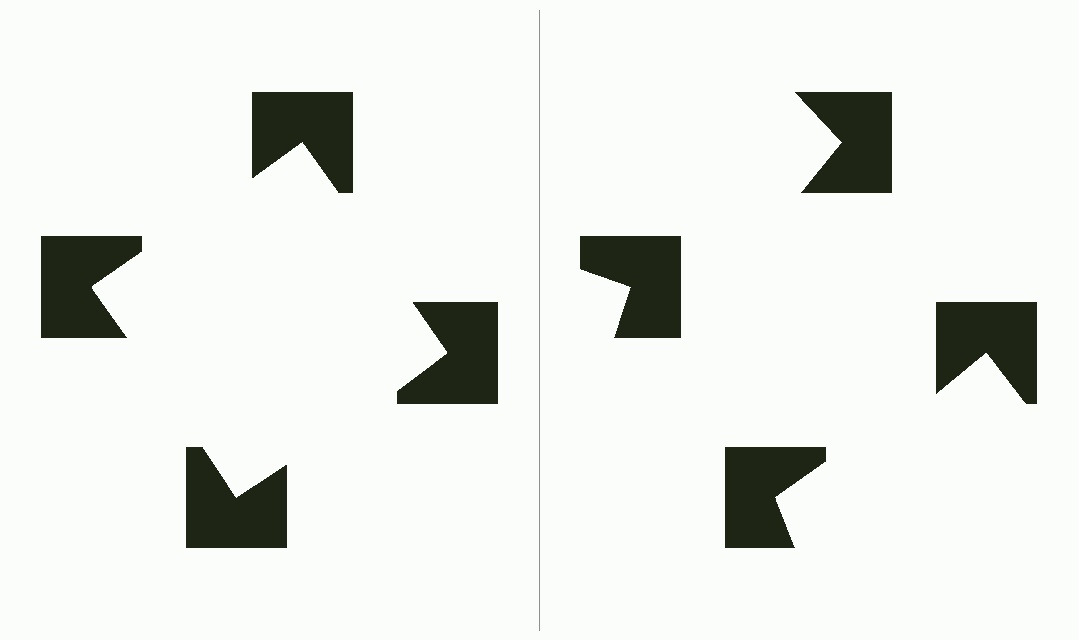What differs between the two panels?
The notched squares are positioned identically on both sides; only the wedge orientations differ. On the left they align to a square; on the right they are misaligned.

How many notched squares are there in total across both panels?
8 — 4 on each side.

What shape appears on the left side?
An illusory square.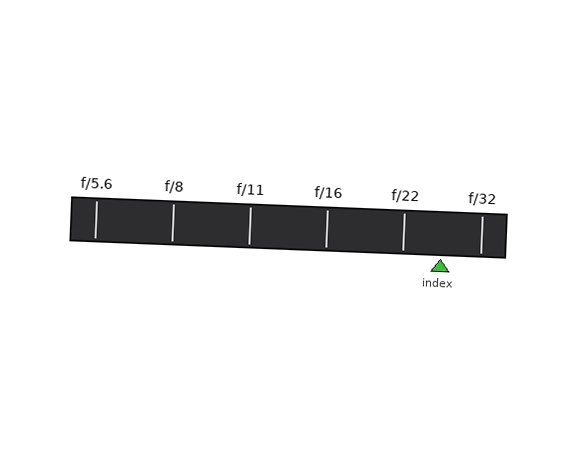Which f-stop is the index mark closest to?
The index mark is closest to f/22.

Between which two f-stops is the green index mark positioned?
The index mark is between f/22 and f/32.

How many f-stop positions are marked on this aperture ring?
There are 6 f-stop positions marked.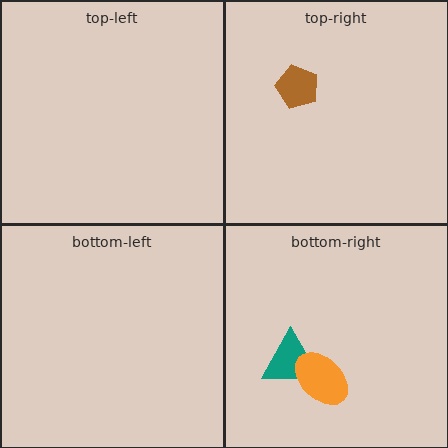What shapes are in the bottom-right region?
The teal triangle, the orange ellipse.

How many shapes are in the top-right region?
1.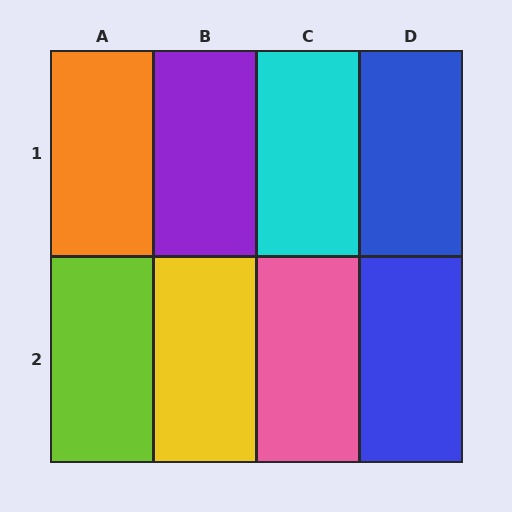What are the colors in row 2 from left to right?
Lime, yellow, pink, blue.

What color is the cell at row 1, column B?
Purple.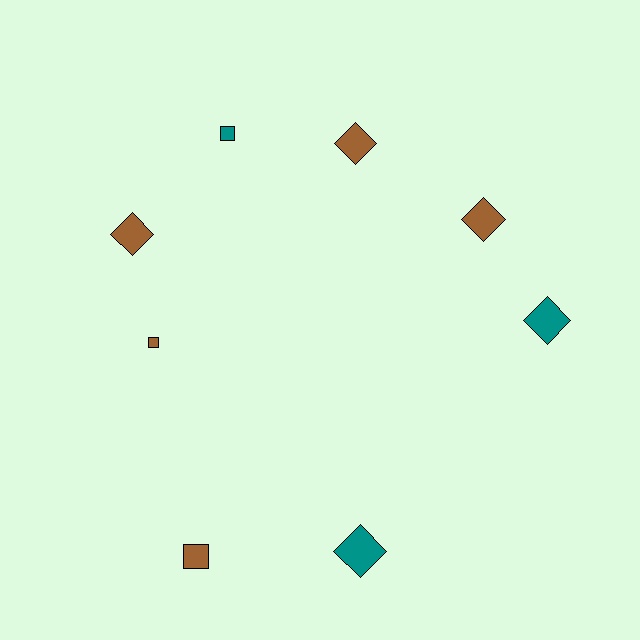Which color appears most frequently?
Brown, with 5 objects.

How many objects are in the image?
There are 8 objects.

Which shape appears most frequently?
Diamond, with 5 objects.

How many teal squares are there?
There is 1 teal square.